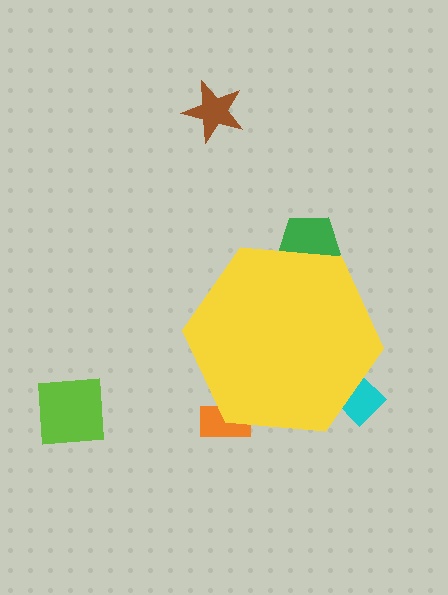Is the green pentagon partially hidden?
Yes, the green pentagon is partially hidden behind the yellow hexagon.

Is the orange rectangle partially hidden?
Yes, the orange rectangle is partially hidden behind the yellow hexagon.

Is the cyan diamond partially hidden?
Yes, the cyan diamond is partially hidden behind the yellow hexagon.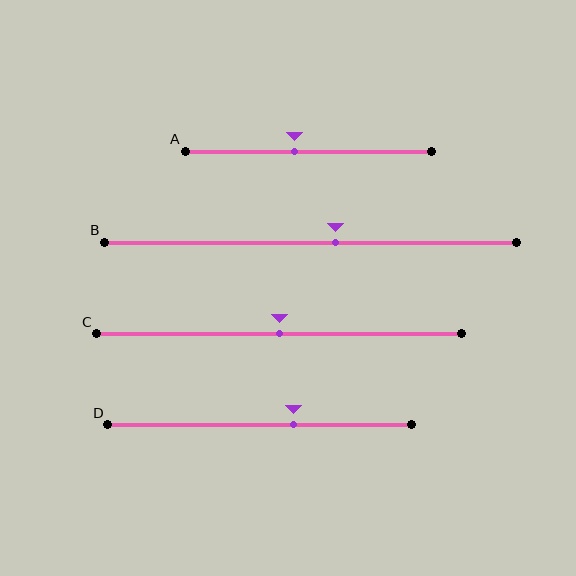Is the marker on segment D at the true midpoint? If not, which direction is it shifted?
No, the marker on segment D is shifted to the right by about 11% of the segment length.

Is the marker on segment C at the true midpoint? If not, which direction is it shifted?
Yes, the marker on segment C is at the true midpoint.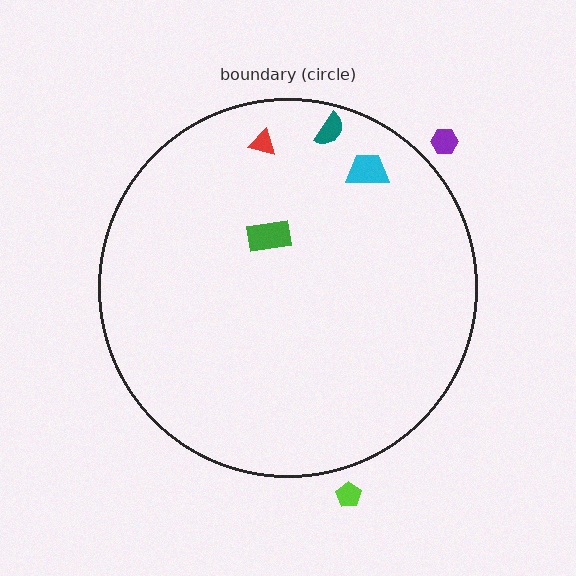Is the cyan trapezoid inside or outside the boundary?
Inside.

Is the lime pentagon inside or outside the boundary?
Outside.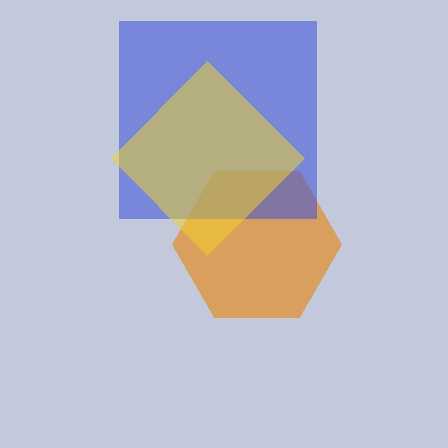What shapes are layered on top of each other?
The layered shapes are: an orange hexagon, a blue square, a yellow diamond.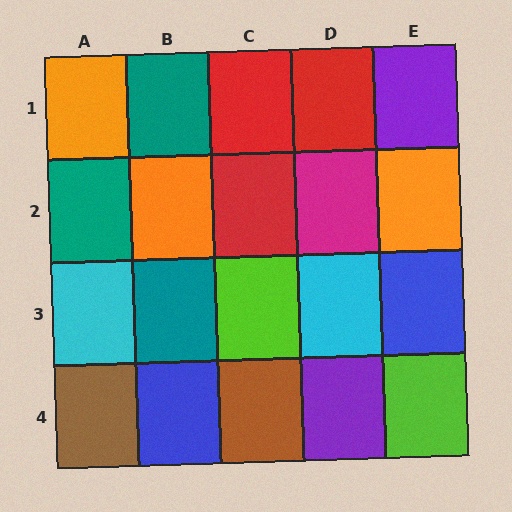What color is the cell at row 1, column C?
Red.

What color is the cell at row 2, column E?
Orange.